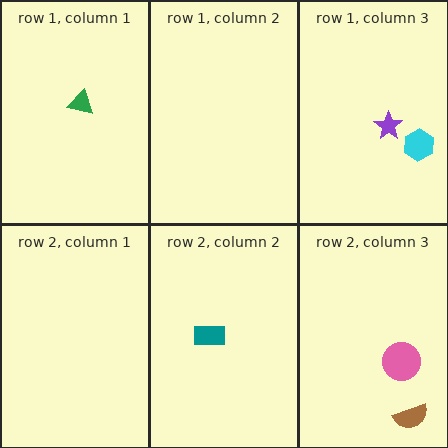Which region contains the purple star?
The row 1, column 3 region.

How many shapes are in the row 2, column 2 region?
1.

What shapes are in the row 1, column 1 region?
The green triangle.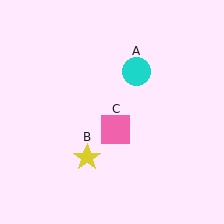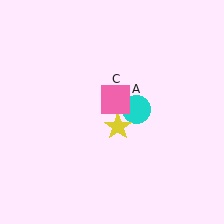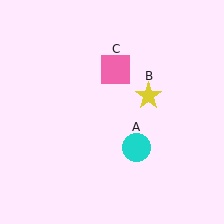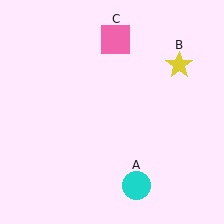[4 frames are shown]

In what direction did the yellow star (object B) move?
The yellow star (object B) moved up and to the right.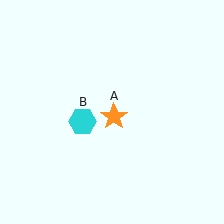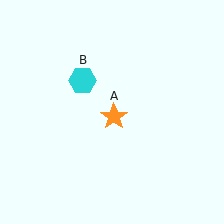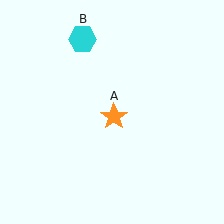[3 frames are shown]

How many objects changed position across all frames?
1 object changed position: cyan hexagon (object B).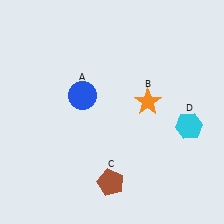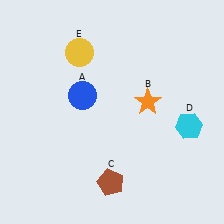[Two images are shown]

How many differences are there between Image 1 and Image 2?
There is 1 difference between the two images.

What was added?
A yellow circle (E) was added in Image 2.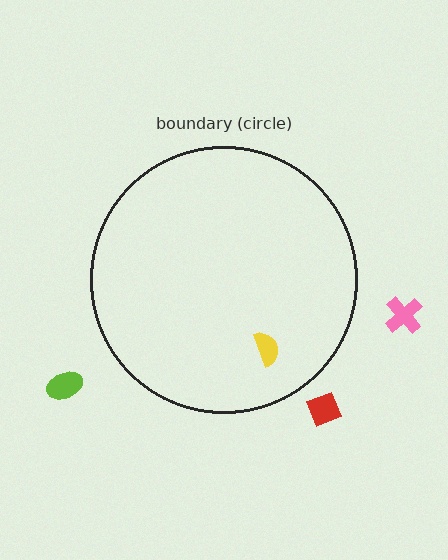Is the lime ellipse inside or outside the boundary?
Outside.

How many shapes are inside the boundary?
1 inside, 3 outside.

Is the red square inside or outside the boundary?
Outside.